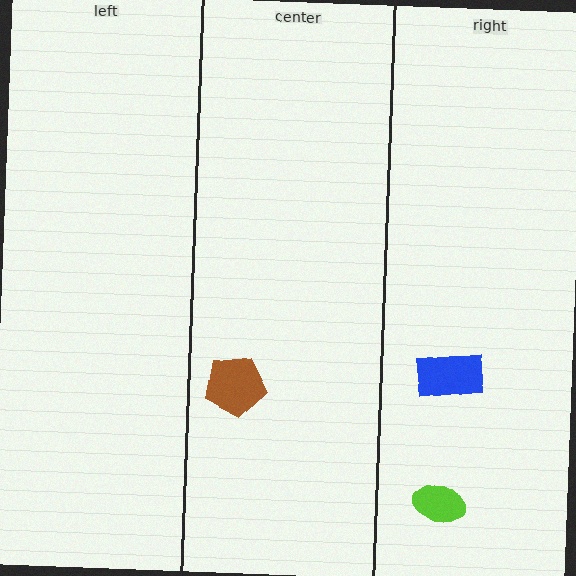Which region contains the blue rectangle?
The right region.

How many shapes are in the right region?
2.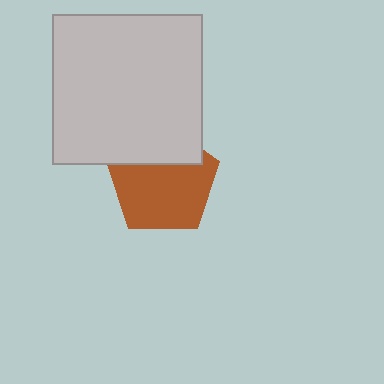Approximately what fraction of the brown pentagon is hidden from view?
Roughly 30% of the brown pentagon is hidden behind the light gray square.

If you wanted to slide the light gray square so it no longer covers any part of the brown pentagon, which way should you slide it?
Slide it up — that is the most direct way to separate the two shapes.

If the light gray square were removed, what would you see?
You would see the complete brown pentagon.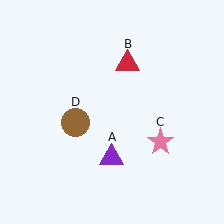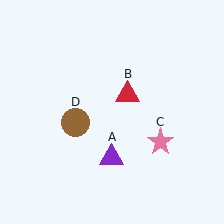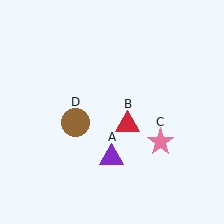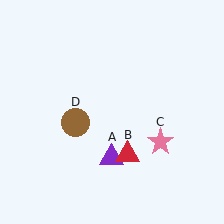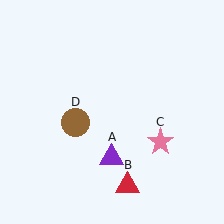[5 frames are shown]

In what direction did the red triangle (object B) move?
The red triangle (object B) moved down.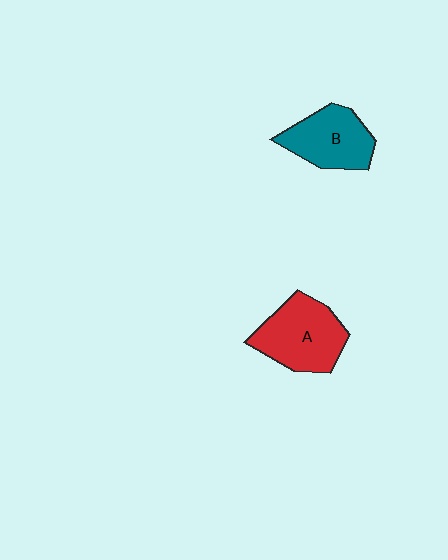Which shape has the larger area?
Shape A (red).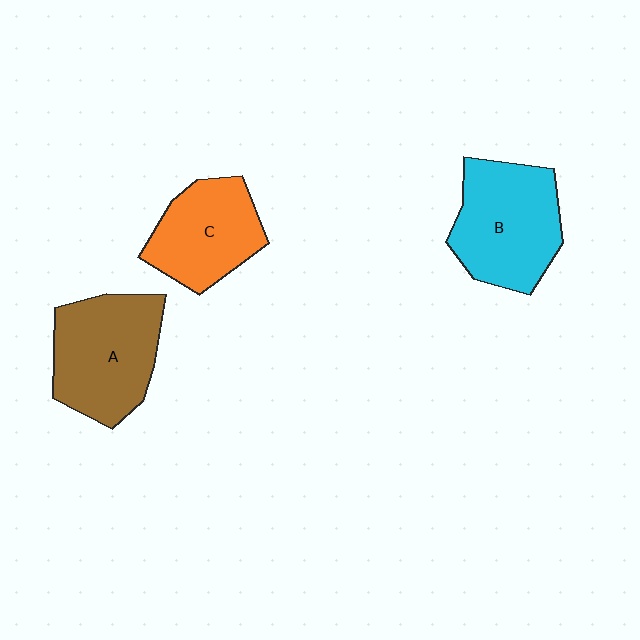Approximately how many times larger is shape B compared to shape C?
Approximately 1.2 times.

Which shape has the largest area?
Shape B (cyan).